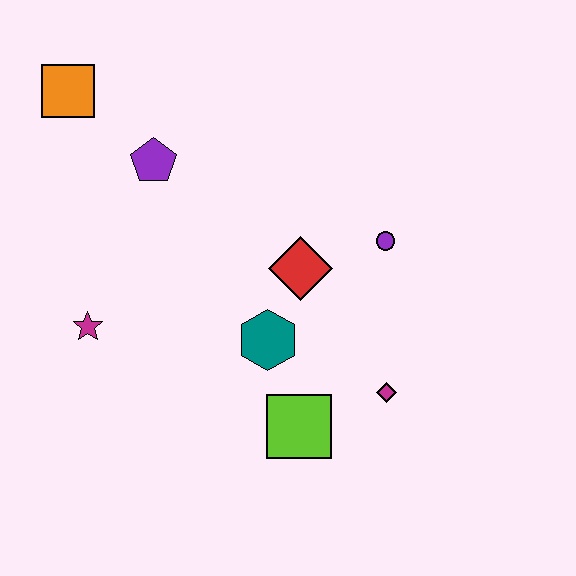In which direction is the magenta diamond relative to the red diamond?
The magenta diamond is below the red diamond.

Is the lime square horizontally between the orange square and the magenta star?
No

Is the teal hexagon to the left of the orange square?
No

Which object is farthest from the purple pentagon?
The magenta diamond is farthest from the purple pentagon.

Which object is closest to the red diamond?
The teal hexagon is closest to the red diamond.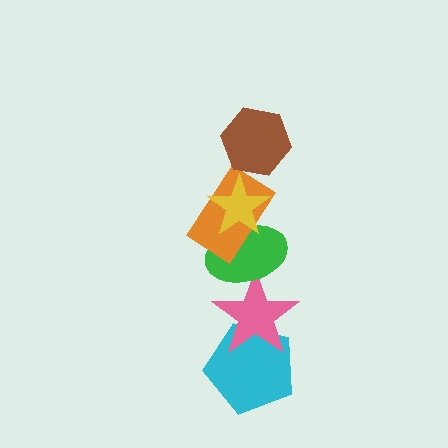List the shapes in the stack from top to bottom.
From top to bottom: the brown hexagon, the yellow star, the orange rectangle, the green ellipse, the pink star, the cyan pentagon.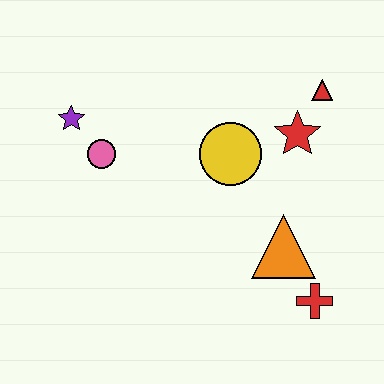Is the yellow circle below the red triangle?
Yes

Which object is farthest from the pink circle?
The red cross is farthest from the pink circle.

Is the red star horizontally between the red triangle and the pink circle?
Yes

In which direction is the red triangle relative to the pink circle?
The red triangle is to the right of the pink circle.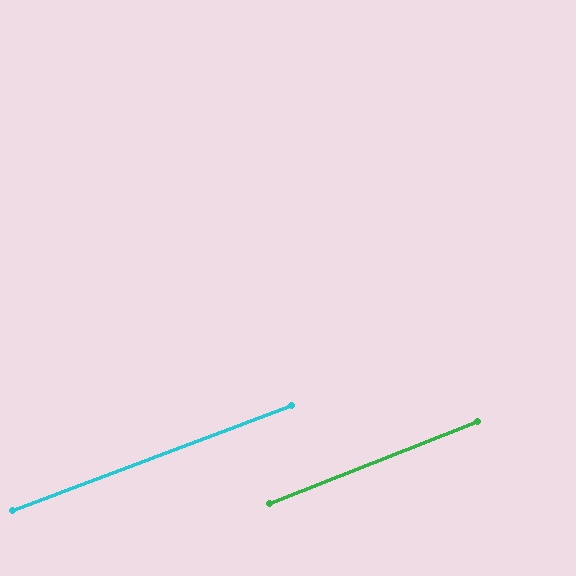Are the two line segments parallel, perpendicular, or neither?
Parallel — their directions differ by only 0.9°.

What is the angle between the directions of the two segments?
Approximately 1 degree.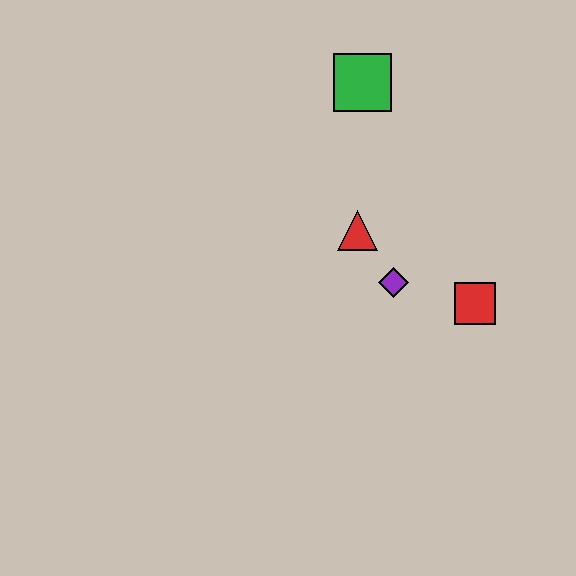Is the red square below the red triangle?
Yes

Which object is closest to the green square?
The red triangle is closest to the green square.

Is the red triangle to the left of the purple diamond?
Yes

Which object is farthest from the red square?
The green square is farthest from the red square.